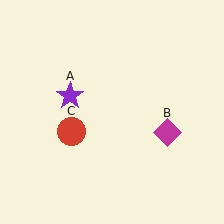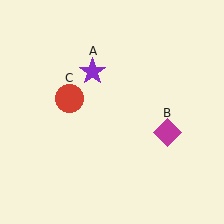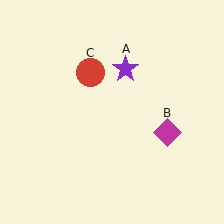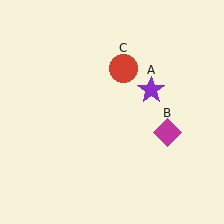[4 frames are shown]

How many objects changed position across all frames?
2 objects changed position: purple star (object A), red circle (object C).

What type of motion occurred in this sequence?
The purple star (object A), red circle (object C) rotated clockwise around the center of the scene.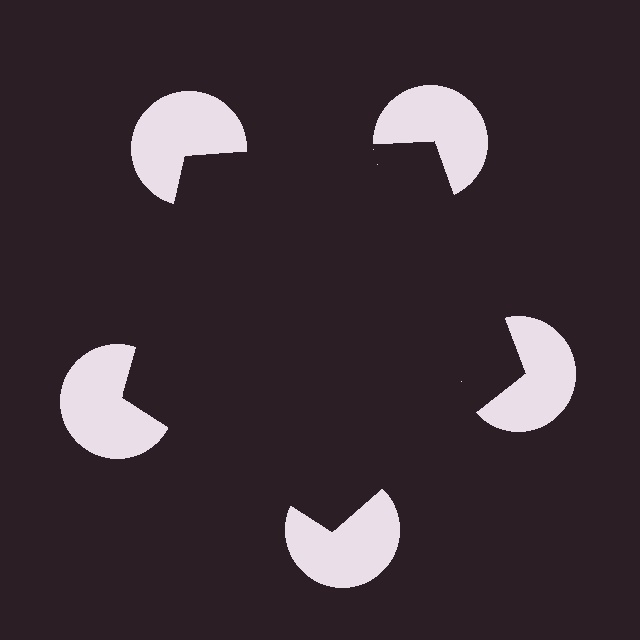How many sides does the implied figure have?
5 sides.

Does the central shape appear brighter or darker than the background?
It typically appears slightly darker than the background, even though no actual brightness change is drawn.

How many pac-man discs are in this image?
There are 5 — one at each vertex of the illusory pentagon.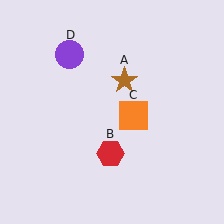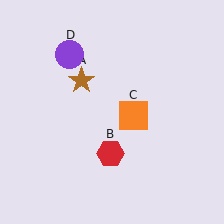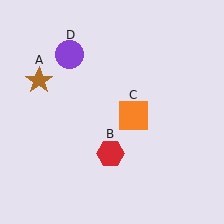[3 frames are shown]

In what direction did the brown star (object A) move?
The brown star (object A) moved left.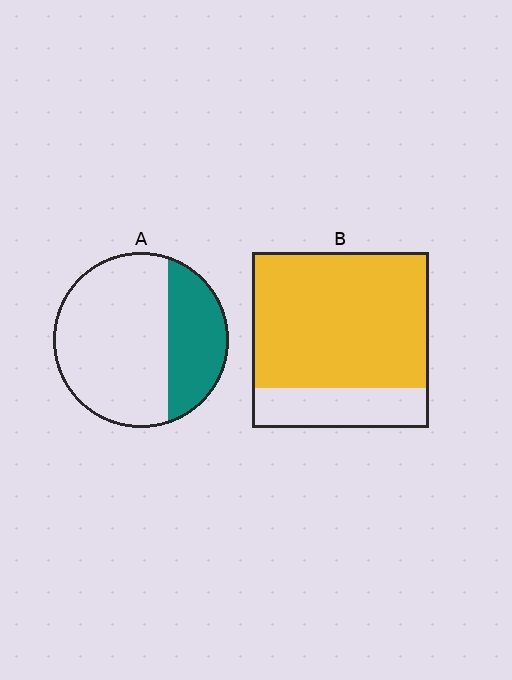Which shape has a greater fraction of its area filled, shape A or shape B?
Shape B.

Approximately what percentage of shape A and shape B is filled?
A is approximately 30% and B is approximately 75%.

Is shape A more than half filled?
No.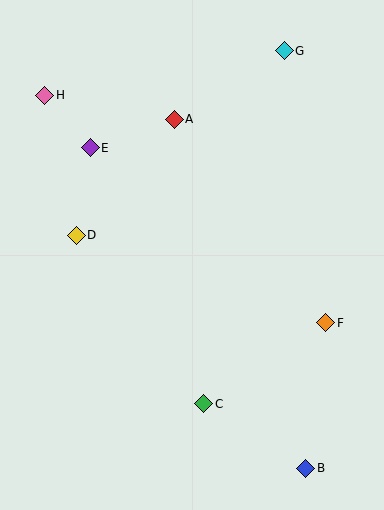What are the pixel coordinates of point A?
Point A is at (174, 119).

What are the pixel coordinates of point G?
Point G is at (284, 51).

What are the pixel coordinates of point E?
Point E is at (90, 148).